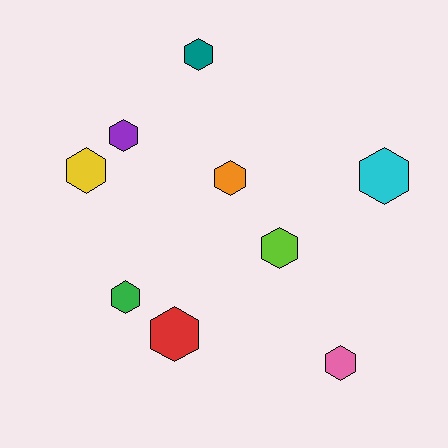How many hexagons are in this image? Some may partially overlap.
There are 9 hexagons.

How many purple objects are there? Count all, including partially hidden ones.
There is 1 purple object.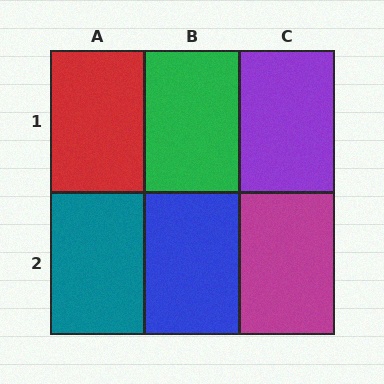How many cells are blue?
1 cell is blue.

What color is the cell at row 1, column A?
Red.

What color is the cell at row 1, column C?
Purple.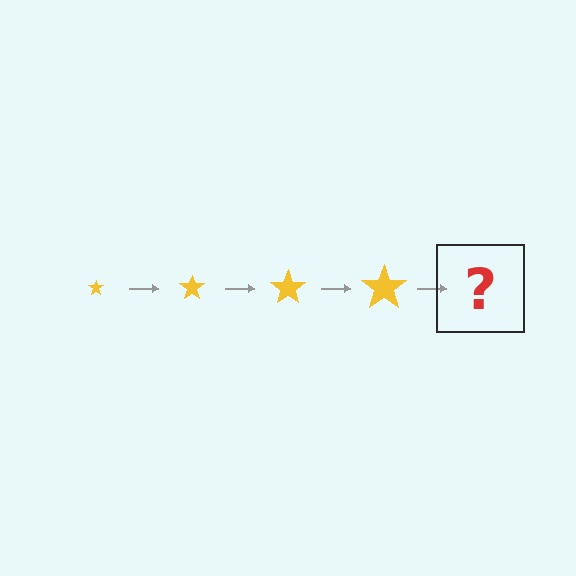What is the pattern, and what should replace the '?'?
The pattern is that the star gets progressively larger each step. The '?' should be a yellow star, larger than the previous one.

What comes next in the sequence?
The next element should be a yellow star, larger than the previous one.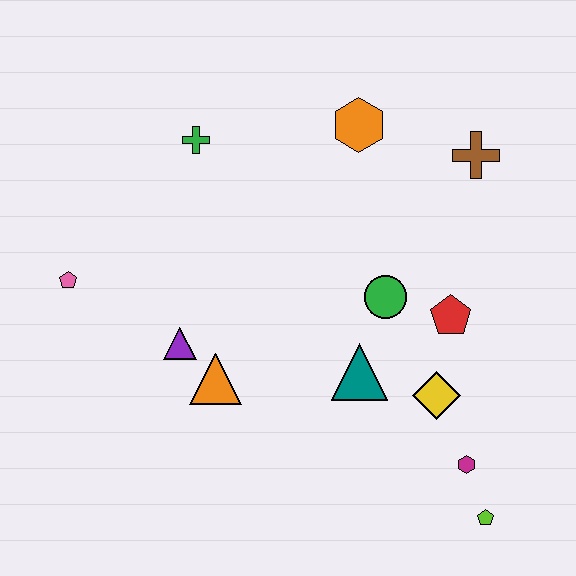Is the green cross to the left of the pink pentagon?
No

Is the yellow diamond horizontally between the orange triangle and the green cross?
No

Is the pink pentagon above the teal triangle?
Yes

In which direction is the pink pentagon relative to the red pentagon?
The pink pentagon is to the left of the red pentagon.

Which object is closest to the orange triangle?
The purple triangle is closest to the orange triangle.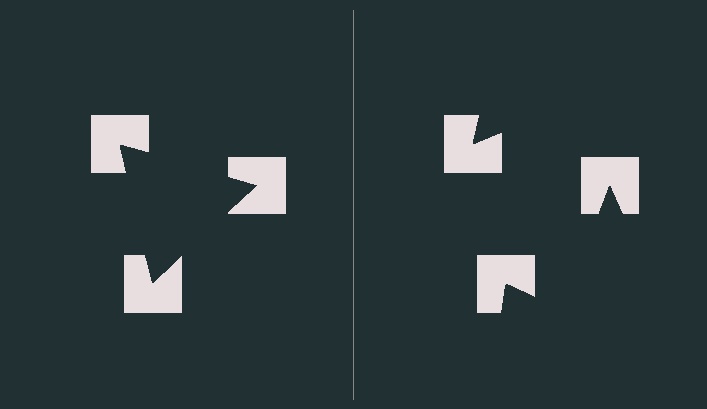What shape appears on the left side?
An illusory triangle.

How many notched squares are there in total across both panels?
6 — 3 on each side.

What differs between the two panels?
The notched squares are positioned identically on both sides; only the wedge orientations differ. On the left they align to a triangle; on the right they are misaligned.